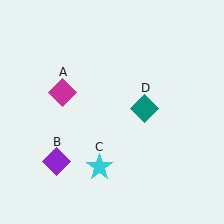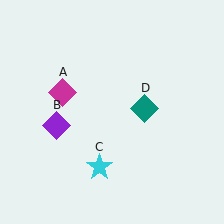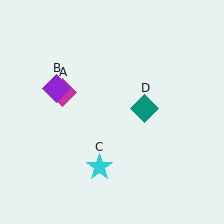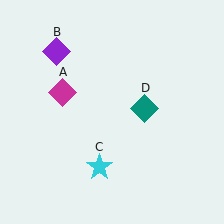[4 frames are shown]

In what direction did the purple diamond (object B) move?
The purple diamond (object B) moved up.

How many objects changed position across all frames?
1 object changed position: purple diamond (object B).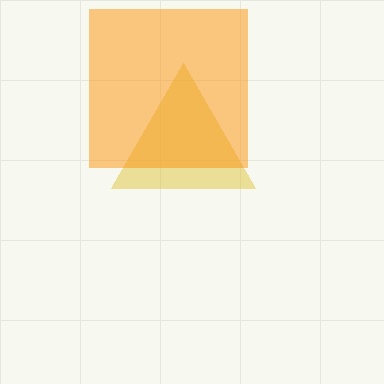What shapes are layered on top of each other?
The layered shapes are: a yellow triangle, an orange square.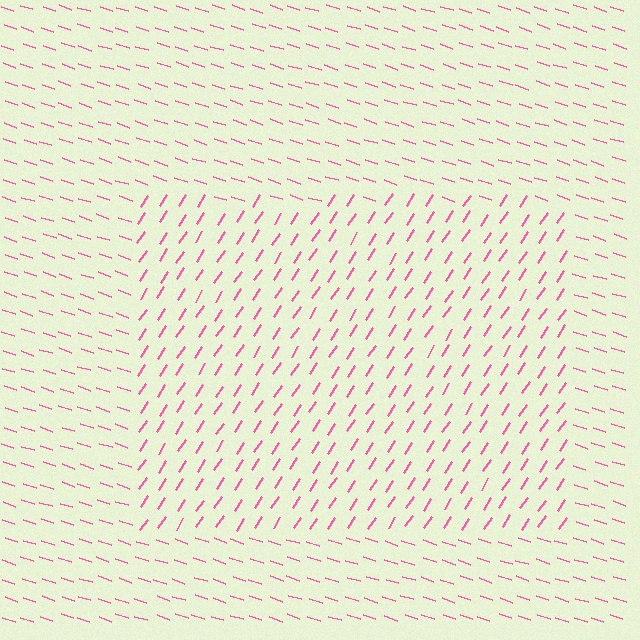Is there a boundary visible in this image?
Yes, there is a texture boundary formed by a change in line orientation.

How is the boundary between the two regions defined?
The boundary is defined purely by a change in line orientation (approximately 75 degrees difference). All lines are the same color and thickness.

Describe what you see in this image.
The image is filled with small pink line segments. A rectangle region in the image has lines oriented differently from the surrounding lines, creating a visible texture boundary.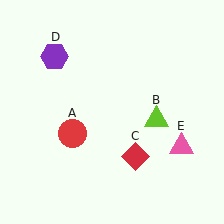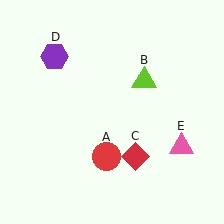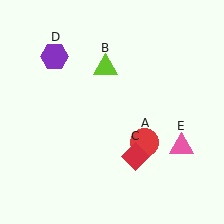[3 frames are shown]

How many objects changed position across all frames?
2 objects changed position: red circle (object A), lime triangle (object B).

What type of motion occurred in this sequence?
The red circle (object A), lime triangle (object B) rotated counterclockwise around the center of the scene.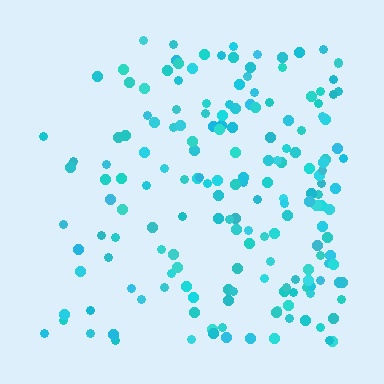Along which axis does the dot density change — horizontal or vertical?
Horizontal.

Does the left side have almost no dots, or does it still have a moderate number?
Still a moderate number, just noticeably fewer than the right.